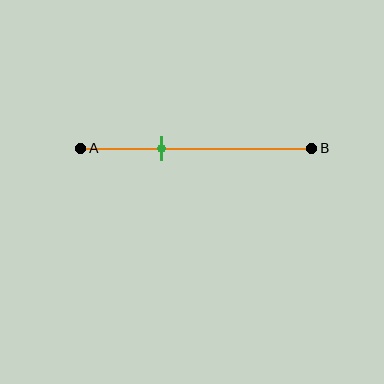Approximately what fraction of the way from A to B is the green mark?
The green mark is approximately 35% of the way from A to B.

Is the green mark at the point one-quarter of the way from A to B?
No, the mark is at about 35% from A, not at the 25% one-quarter point.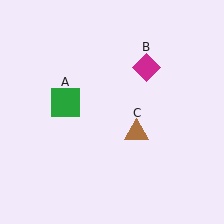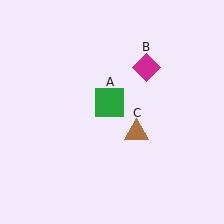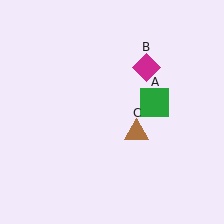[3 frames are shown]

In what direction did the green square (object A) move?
The green square (object A) moved right.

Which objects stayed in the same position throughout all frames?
Magenta diamond (object B) and brown triangle (object C) remained stationary.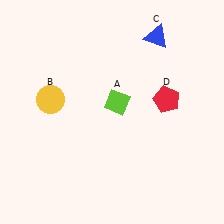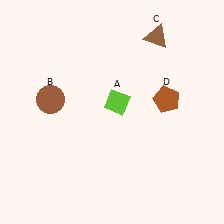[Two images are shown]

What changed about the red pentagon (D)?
In Image 1, D is red. In Image 2, it changed to brown.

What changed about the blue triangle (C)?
In Image 1, C is blue. In Image 2, it changed to brown.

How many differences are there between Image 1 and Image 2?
There are 3 differences between the two images.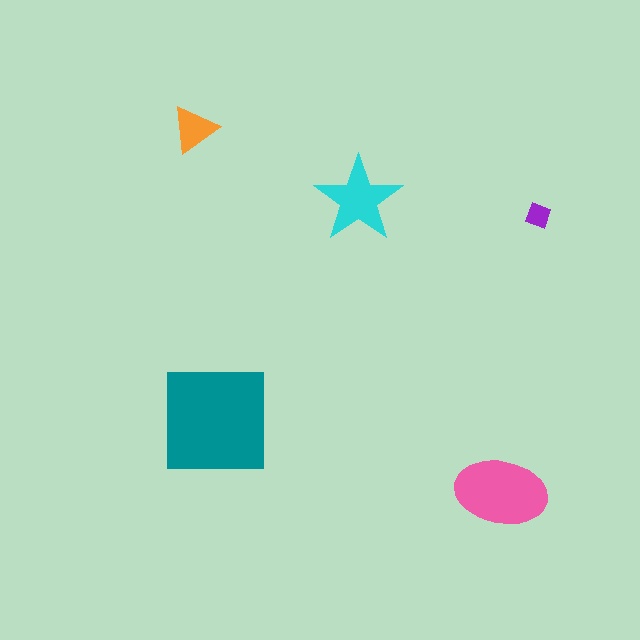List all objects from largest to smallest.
The teal square, the pink ellipse, the cyan star, the orange triangle, the purple diamond.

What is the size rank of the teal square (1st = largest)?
1st.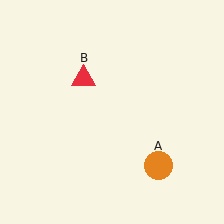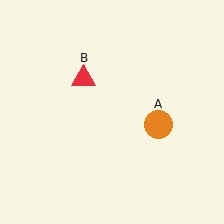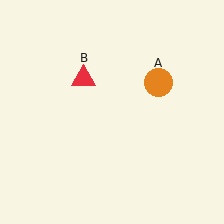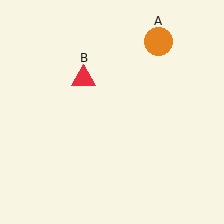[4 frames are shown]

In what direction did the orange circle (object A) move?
The orange circle (object A) moved up.